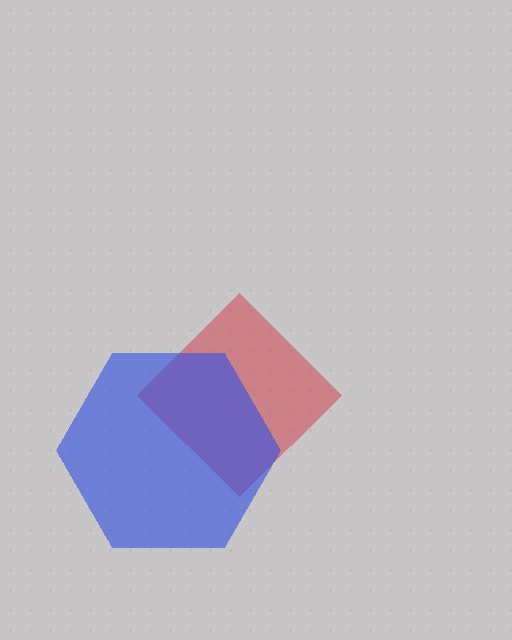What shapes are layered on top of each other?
The layered shapes are: a red diamond, a blue hexagon.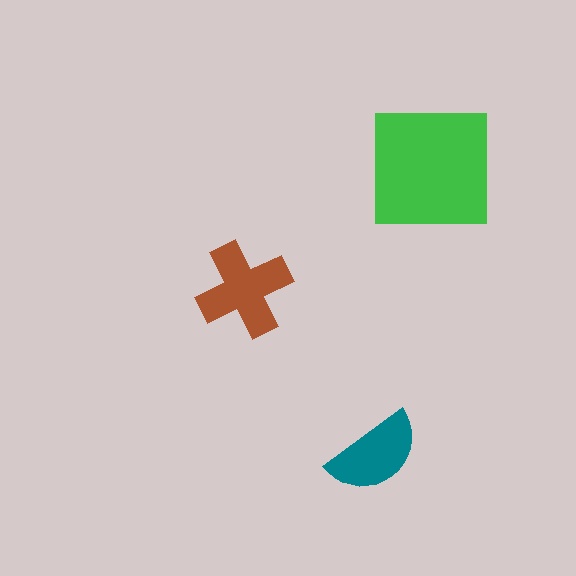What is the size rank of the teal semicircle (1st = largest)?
3rd.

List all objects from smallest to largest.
The teal semicircle, the brown cross, the green square.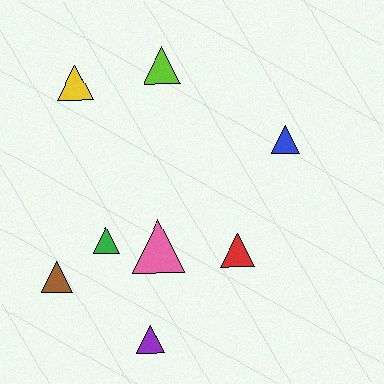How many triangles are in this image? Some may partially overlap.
There are 8 triangles.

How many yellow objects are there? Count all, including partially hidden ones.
There is 1 yellow object.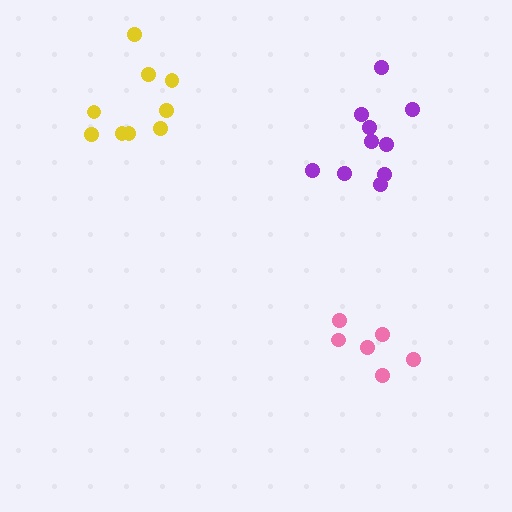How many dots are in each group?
Group 1: 9 dots, Group 2: 6 dots, Group 3: 10 dots (25 total).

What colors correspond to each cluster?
The clusters are colored: yellow, pink, purple.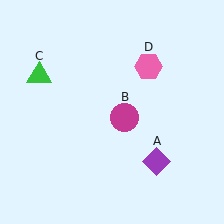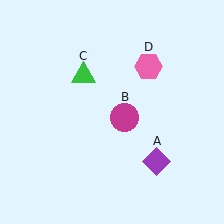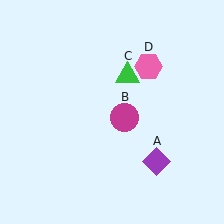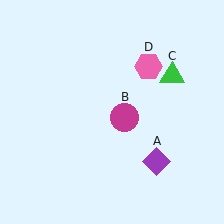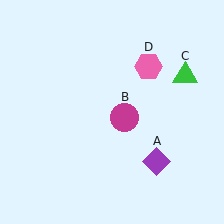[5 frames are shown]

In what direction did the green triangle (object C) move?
The green triangle (object C) moved right.